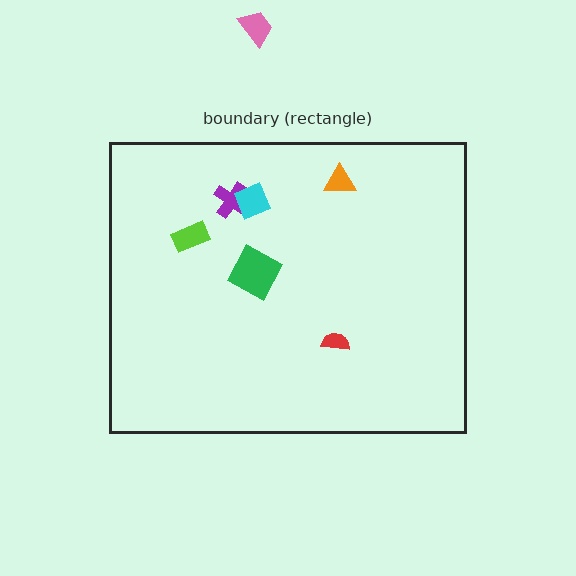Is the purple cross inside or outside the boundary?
Inside.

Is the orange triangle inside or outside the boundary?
Inside.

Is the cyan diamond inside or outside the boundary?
Inside.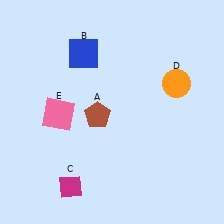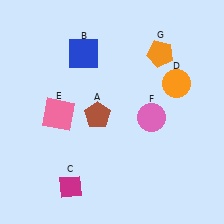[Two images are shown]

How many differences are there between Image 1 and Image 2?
There are 2 differences between the two images.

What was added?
A pink circle (F), an orange pentagon (G) were added in Image 2.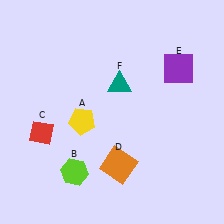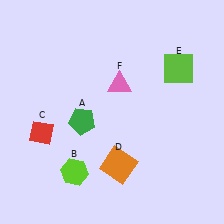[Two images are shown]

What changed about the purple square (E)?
In Image 1, E is purple. In Image 2, it changed to lime.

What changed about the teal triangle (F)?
In Image 1, F is teal. In Image 2, it changed to pink.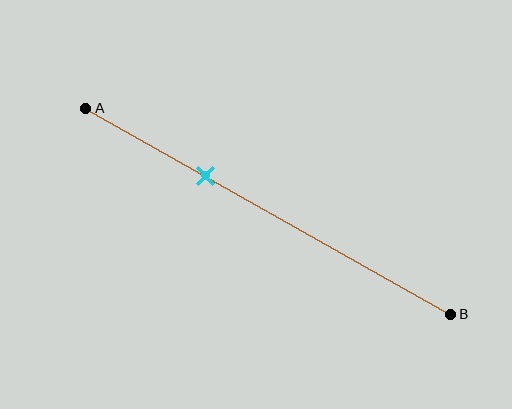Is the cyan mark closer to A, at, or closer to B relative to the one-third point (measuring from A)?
The cyan mark is approximately at the one-third point of segment AB.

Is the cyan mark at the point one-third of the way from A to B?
Yes, the mark is approximately at the one-third point.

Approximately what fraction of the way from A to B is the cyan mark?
The cyan mark is approximately 35% of the way from A to B.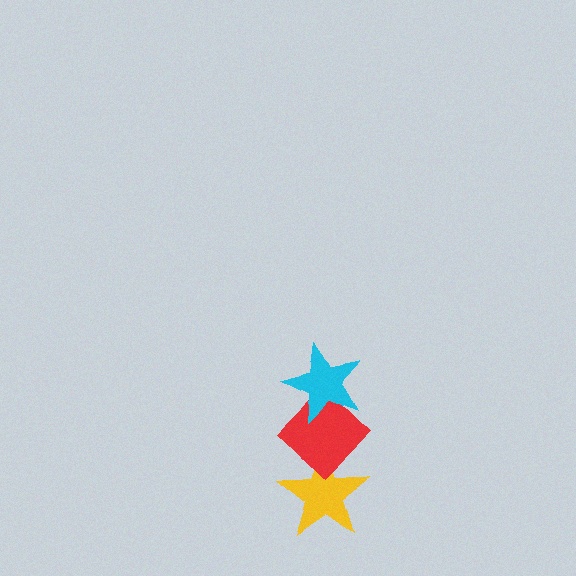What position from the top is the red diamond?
The red diamond is 2nd from the top.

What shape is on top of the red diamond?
The cyan star is on top of the red diamond.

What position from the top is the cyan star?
The cyan star is 1st from the top.